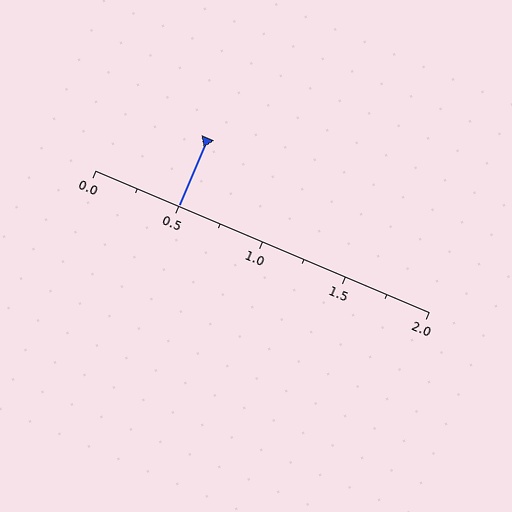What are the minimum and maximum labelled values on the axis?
The axis runs from 0.0 to 2.0.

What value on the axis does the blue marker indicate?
The marker indicates approximately 0.5.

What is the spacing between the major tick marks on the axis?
The major ticks are spaced 0.5 apart.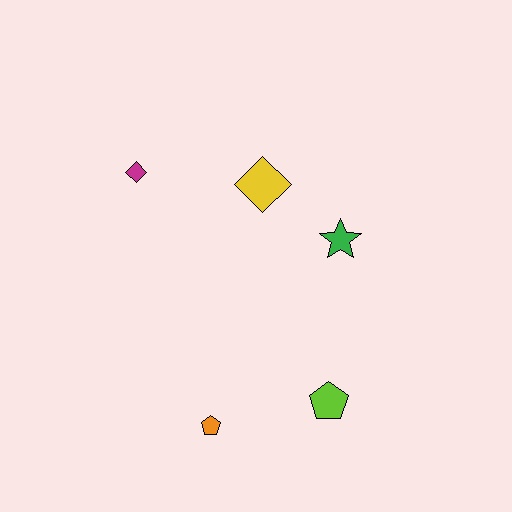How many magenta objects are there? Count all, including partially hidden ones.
There is 1 magenta object.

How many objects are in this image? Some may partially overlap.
There are 5 objects.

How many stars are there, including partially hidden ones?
There is 1 star.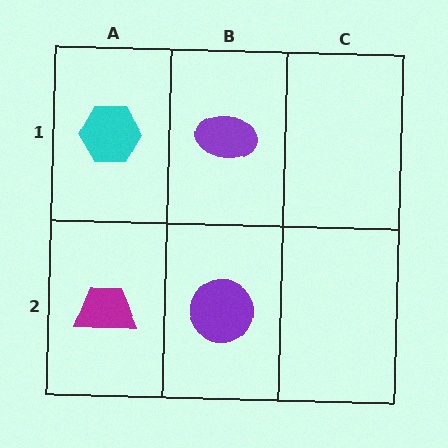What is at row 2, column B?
A purple circle.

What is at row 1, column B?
A purple ellipse.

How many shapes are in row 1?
2 shapes.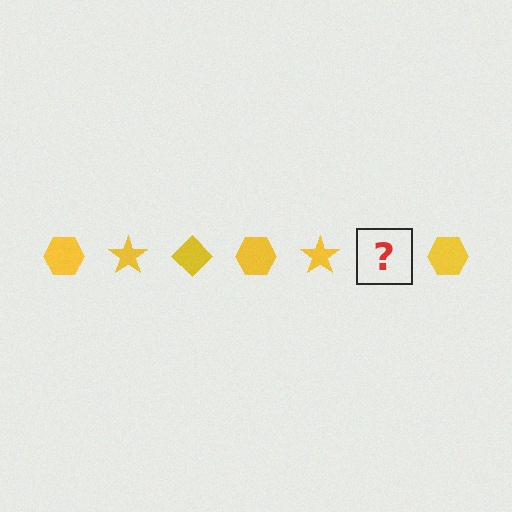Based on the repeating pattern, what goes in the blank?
The blank should be a yellow diamond.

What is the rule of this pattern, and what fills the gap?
The rule is that the pattern cycles through hexagon, star, diamond shapes in yellow. The gap should be filled with a yellow diamond.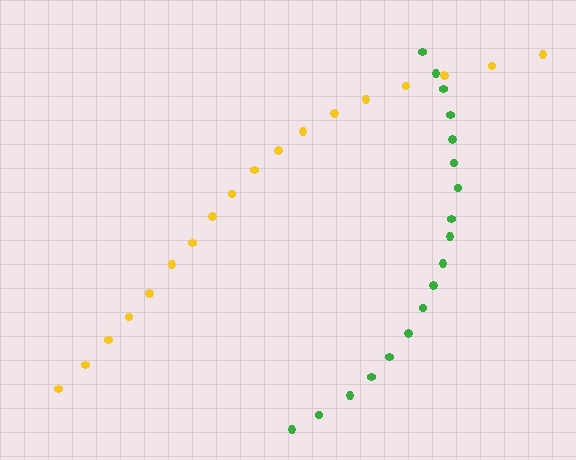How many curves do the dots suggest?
There are 2 distinct paths.